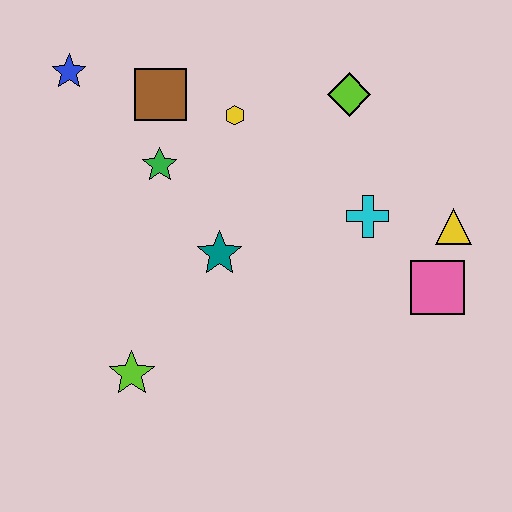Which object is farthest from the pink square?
The blue star is farthest from the pink square.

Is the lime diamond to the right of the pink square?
No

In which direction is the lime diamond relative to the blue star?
The lime diamond is to the right of the blue star.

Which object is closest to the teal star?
The green star is closest to the teal star.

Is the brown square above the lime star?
Yes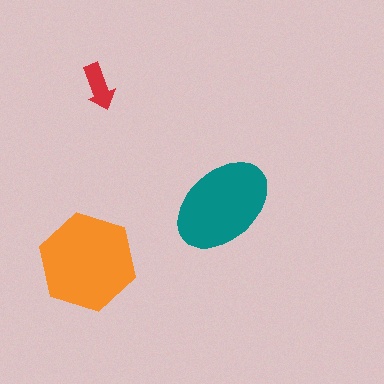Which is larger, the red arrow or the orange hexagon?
The orange hexagon.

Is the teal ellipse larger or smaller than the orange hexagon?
Smaller.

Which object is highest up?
The red arrow is topmost.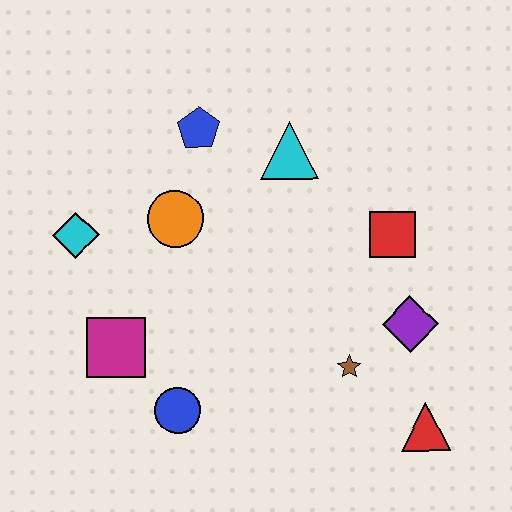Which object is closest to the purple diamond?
The brown star is closest to the purple diamond.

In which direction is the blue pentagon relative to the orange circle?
The blue pentagon is above the orange circle.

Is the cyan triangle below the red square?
No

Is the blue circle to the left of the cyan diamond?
No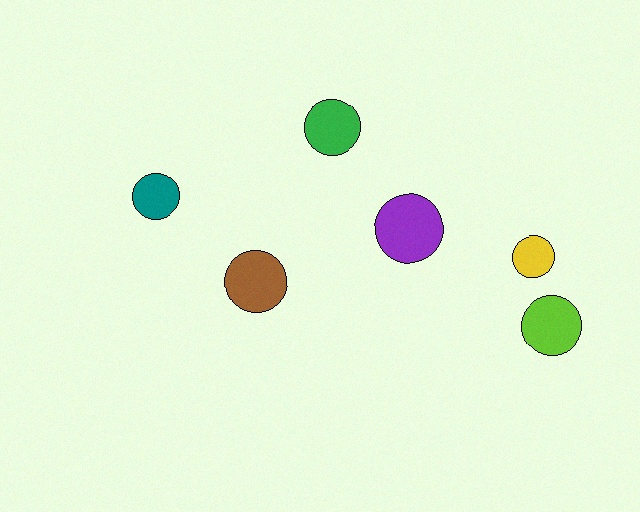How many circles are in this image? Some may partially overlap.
There are 6 circles.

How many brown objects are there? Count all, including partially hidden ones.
There is 1 brown object.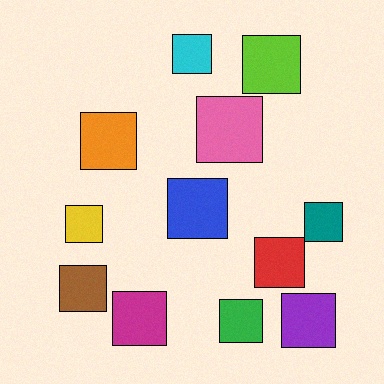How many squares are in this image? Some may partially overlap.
There are 12 squares.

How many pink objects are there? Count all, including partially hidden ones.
There is 1 pink object.